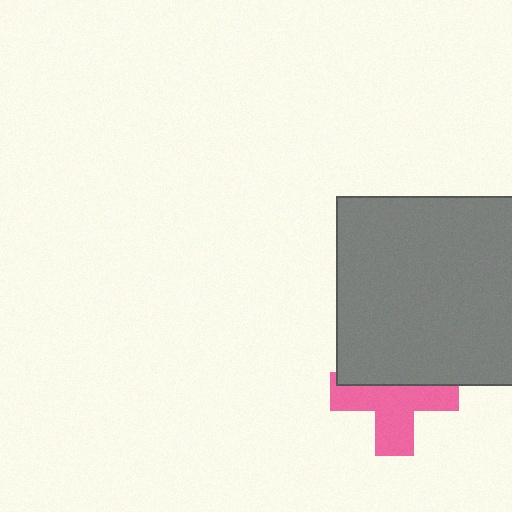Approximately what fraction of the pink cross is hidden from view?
Roughly 40% of the pink cross is hidden behind the gray square.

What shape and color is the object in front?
The object in front is a gray square.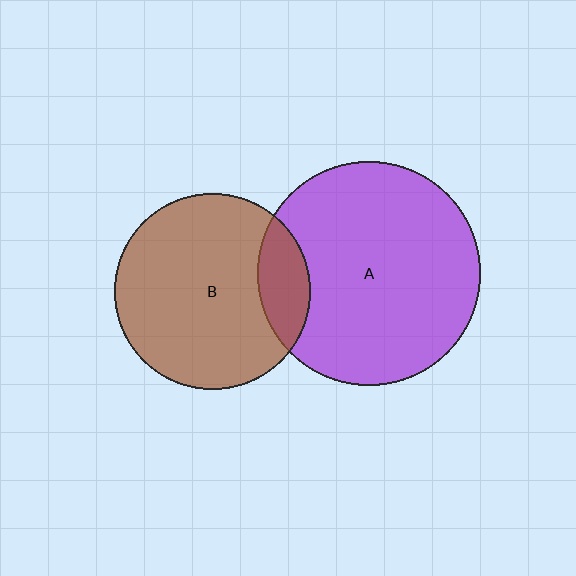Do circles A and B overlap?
Yes.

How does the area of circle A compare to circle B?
Approximately 1.3 times.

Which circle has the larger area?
Circle A (purple).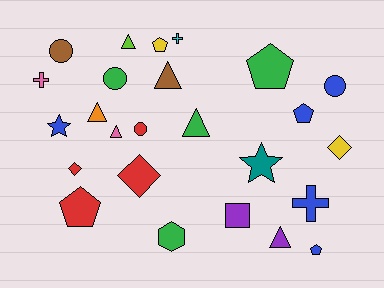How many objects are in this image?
There are 25 objects.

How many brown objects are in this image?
There are 2 brown objects.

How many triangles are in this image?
There are 6 triangles.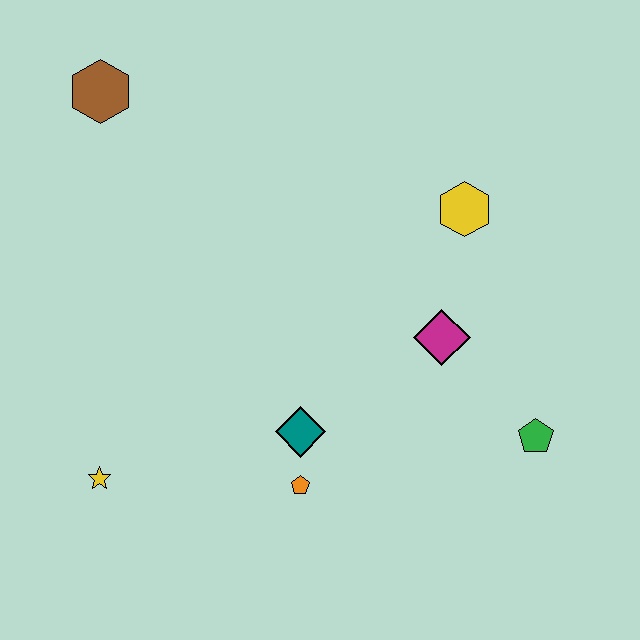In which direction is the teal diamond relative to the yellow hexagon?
The teal diamond is below the yellow hexagon.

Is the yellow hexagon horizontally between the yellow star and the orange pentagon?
No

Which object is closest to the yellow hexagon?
The magenta diamond is closest to the yellow hexagon.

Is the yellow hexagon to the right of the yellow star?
Yes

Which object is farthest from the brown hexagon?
The green pentagon is farthest from the brown hexagon.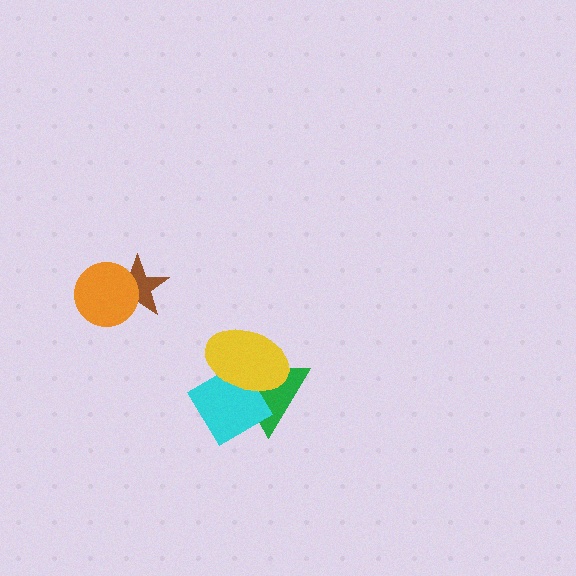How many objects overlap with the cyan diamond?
2 objects overlap with the cyan diamond.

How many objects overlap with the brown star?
1 object overlaps with the brown star.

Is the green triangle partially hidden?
Yes, it is partially covered by another shape.